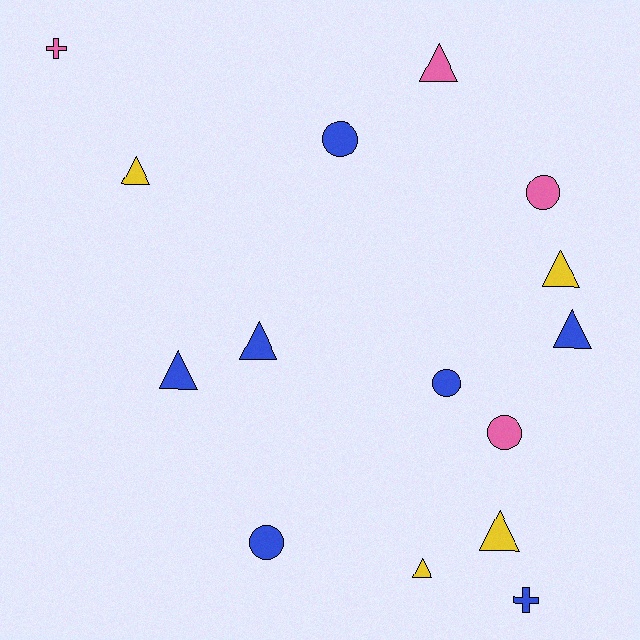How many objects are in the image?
There are 15 objects.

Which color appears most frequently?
Blue, with 7 objects.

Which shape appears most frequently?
Triangle, with 8 objects.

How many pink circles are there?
There are 2 pink circles.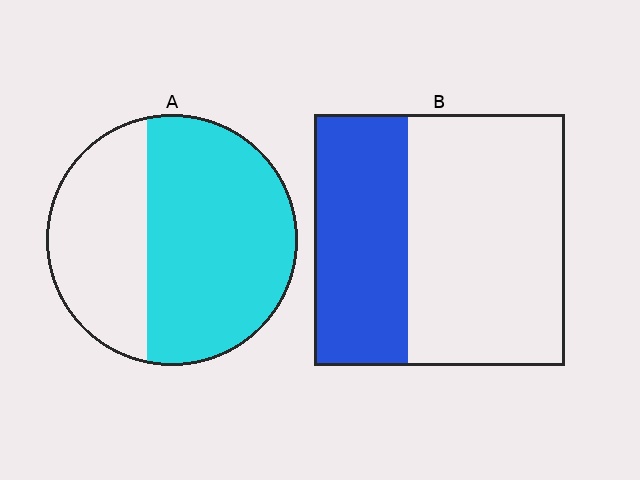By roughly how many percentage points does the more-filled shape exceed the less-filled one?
By roughly 25 percentage points (A over B).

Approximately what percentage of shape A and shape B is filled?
A is approximately 65% and B is approximately 35%.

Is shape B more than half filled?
No.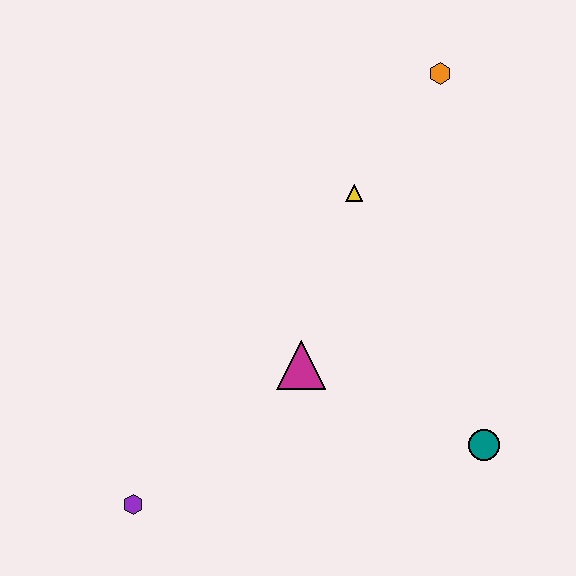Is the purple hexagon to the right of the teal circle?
No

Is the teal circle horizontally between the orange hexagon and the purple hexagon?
No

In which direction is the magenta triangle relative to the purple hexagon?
The magenta triangle is to the right of the purple hexagon.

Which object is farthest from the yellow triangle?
The purple hexagon is farthest from the yellow triangle.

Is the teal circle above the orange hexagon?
No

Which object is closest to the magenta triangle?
The yellow triangle is closest to the magenta triangle.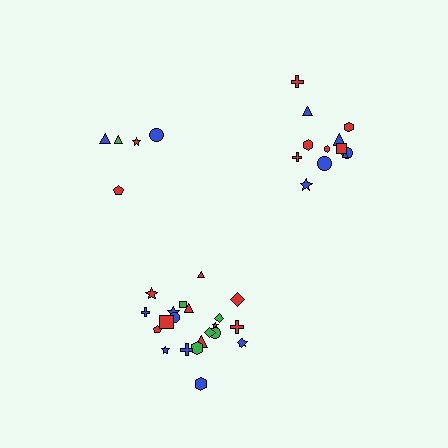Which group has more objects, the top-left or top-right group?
The top-right group.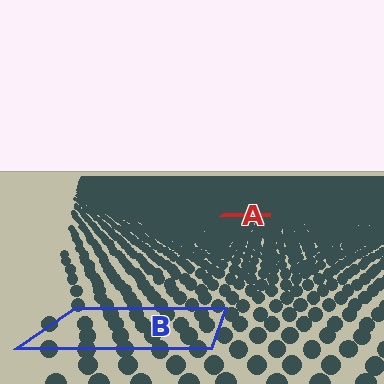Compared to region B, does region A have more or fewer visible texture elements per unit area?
Region A has more texture elements per unit area — they are packed more densely because it is farther away.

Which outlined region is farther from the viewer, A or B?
Region A is farther from the viewer — the texture elements inside it appear smaller and more densely packed.